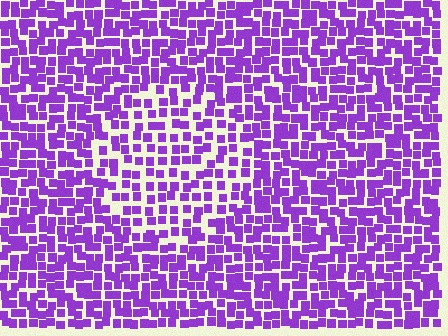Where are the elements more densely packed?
The elements are more densely packed outside the circle boundary.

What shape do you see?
I see a circle.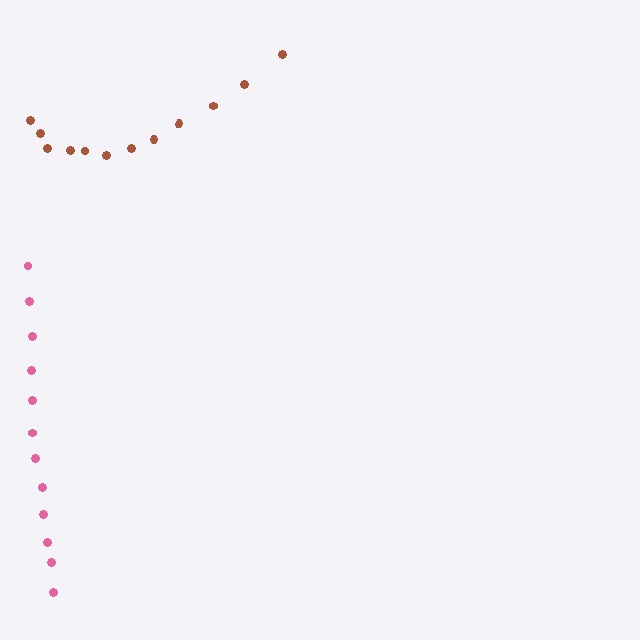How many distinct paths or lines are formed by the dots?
There are 2 distinct paths.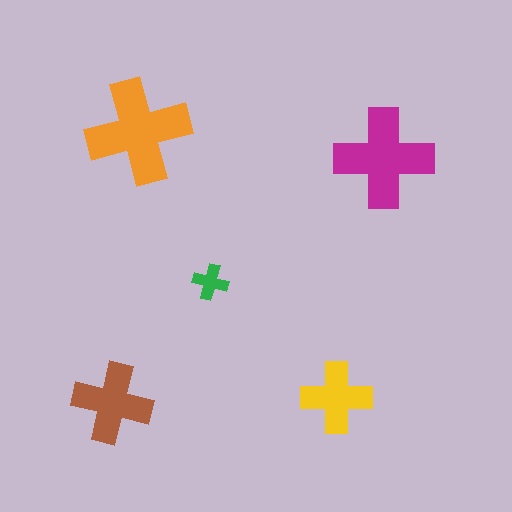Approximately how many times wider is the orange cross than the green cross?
About 3 times wider.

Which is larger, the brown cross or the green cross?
The brown one.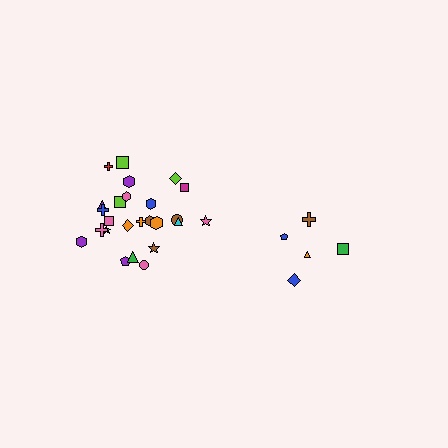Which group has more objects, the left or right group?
The left group.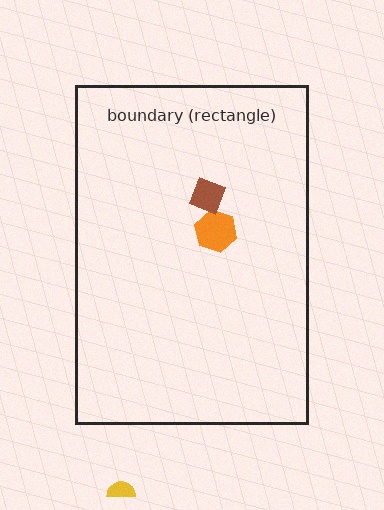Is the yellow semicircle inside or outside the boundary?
Outside.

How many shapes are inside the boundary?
2 inside, 1 outside.